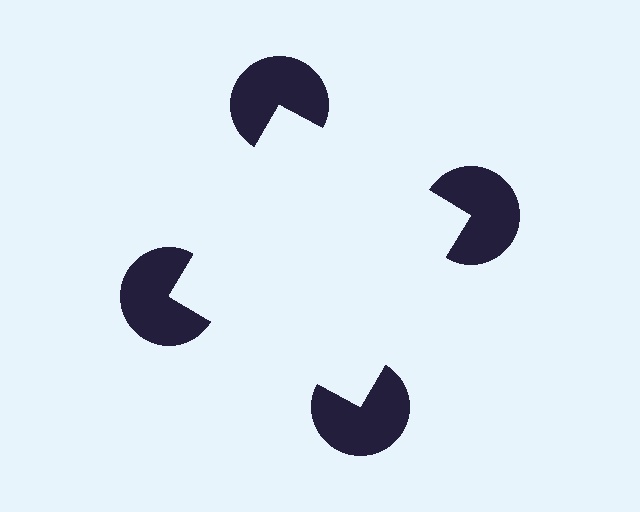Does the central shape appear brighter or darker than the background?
It typically appears slightly brighter than the background, even though no actual brightness change is drawn.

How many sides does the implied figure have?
4 sides.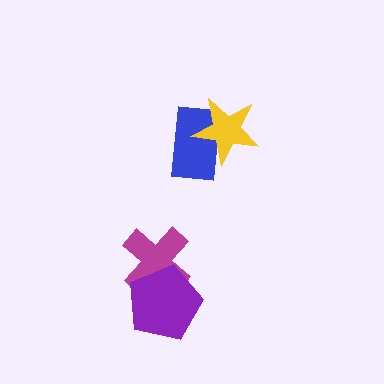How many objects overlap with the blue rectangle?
1 object overlaps with the blue rectangle.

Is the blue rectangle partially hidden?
Yes, it is partially covered by another shape.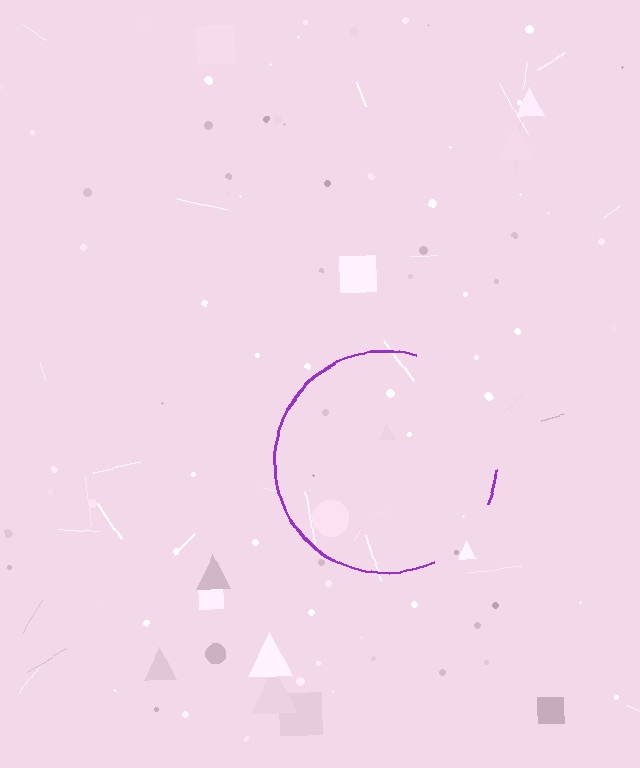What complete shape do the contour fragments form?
The contour fragments form a circle.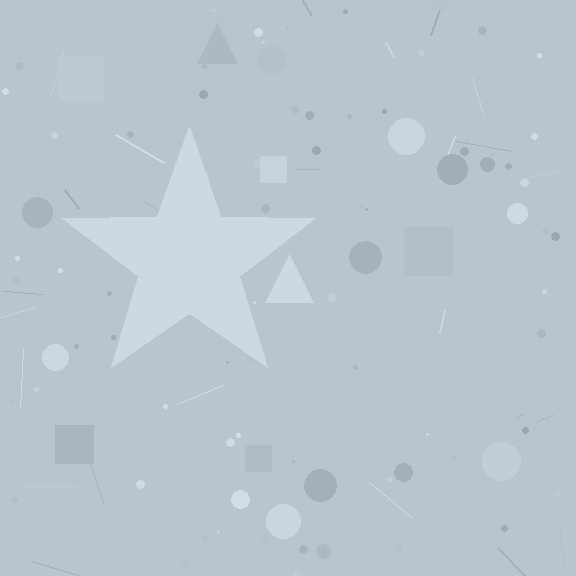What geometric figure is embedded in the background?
A star is embedded in the background.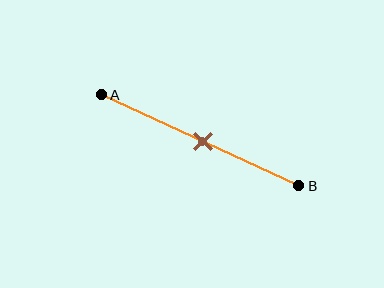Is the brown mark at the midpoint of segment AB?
Yes, the mark is approximately at the midpoint.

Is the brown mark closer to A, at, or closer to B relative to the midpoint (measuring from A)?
The brown mark is approximately at the midpoint of segment AB.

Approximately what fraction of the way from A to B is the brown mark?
The brown mark is approximately 50% of the way from A to B.